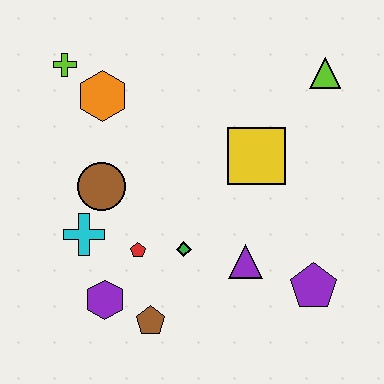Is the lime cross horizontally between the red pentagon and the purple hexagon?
No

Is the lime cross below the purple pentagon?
No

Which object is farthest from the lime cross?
The purple pentagon is farthest from the lime cross.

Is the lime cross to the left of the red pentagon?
Yes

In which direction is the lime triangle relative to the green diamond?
The lime triangle is above the green diamond.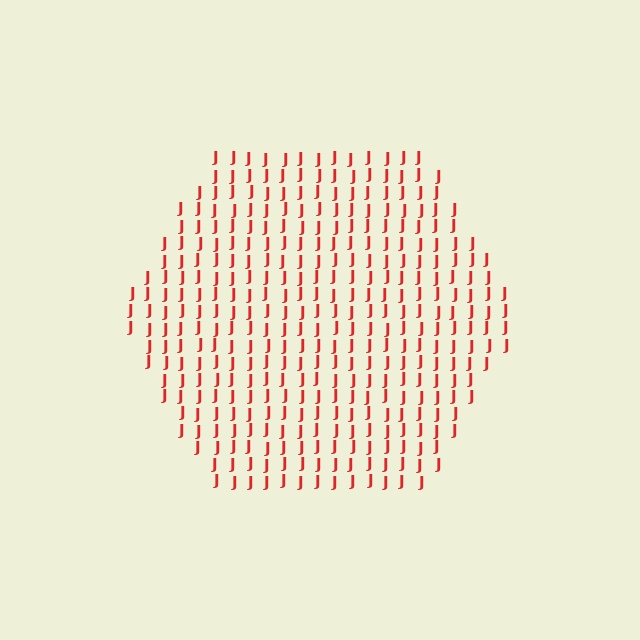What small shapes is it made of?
It is made of small letter J's.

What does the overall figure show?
The overall figure shows a hexagon.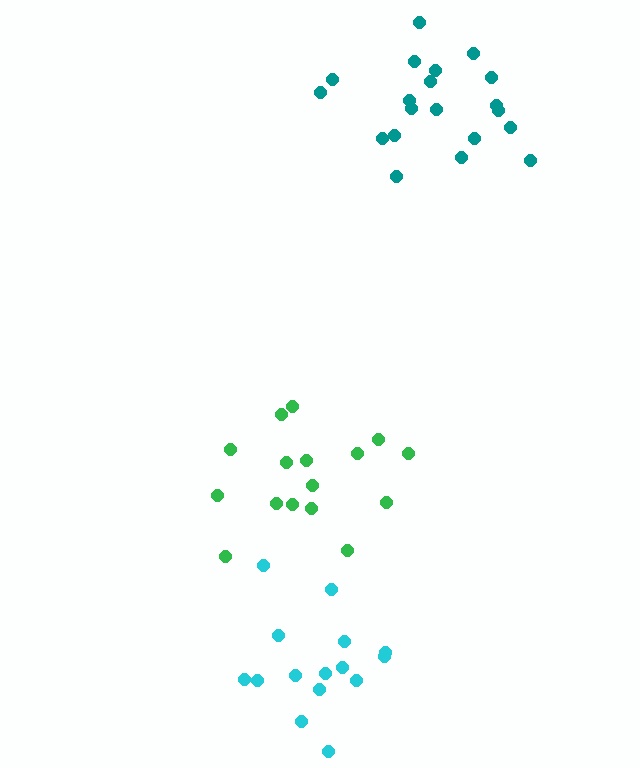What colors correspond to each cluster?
The clusters are colored: green, cyan, teal.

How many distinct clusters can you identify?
There are 3 distinct clusters.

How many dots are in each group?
Group 1: 16 dots, Group 2: 15 dots, Group 3: 20 dots (51 total).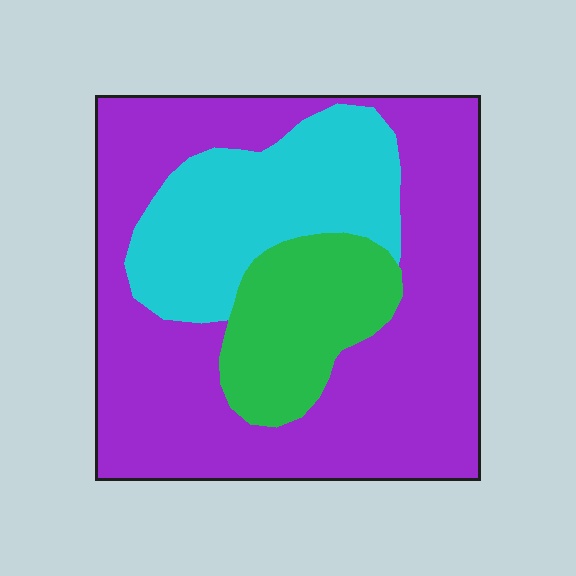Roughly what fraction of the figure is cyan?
Cyan takes up about one quarter (1/4) of the figure.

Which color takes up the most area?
Purple, at roughly 60%.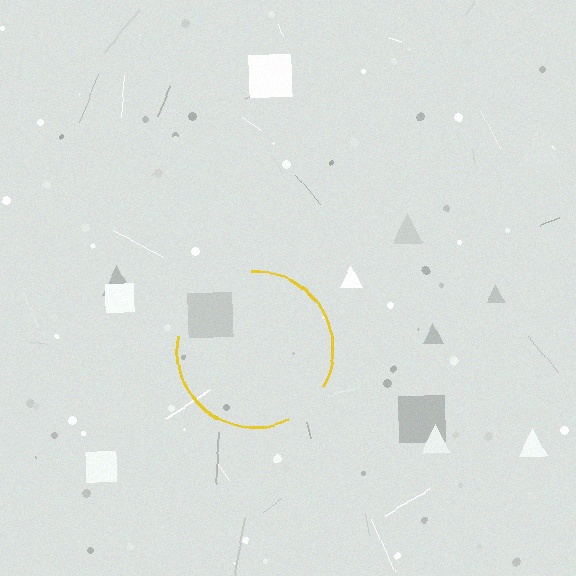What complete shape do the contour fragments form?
The contour fragments form a circle.